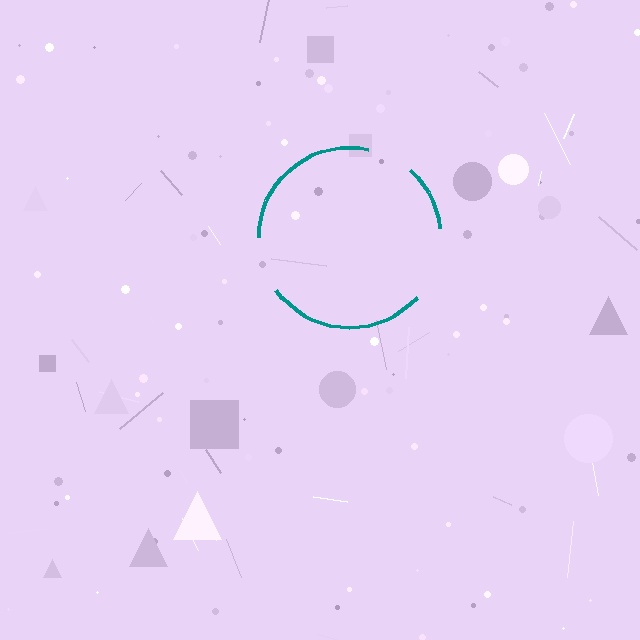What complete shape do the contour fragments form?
The contour fragments form a circle.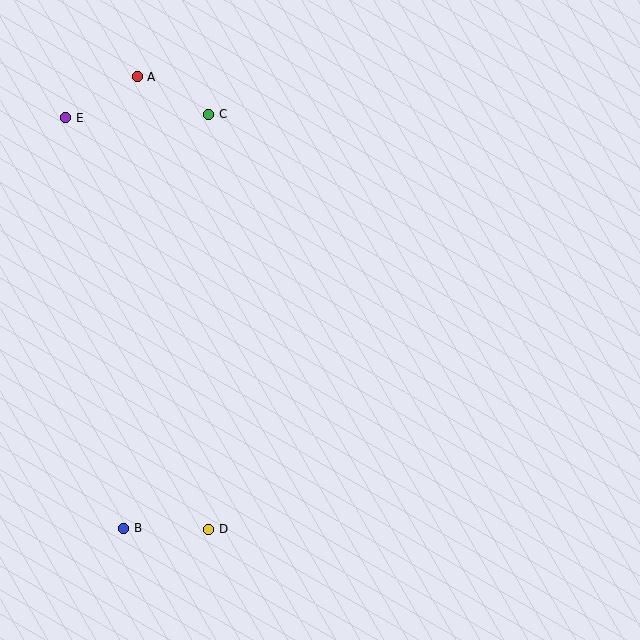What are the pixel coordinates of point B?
Point B is at (124, 528).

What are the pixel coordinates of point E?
Point E is at (66, 118).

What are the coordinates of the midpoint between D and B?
The midpoint between D and B is at (166, 529).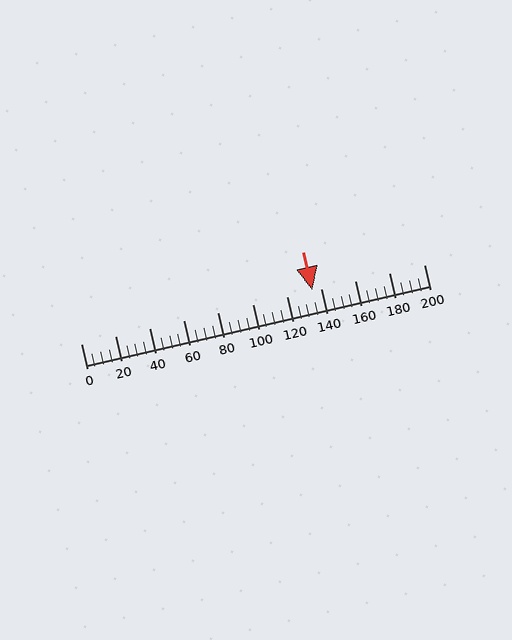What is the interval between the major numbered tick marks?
The major tick marks are spaced 20 units apart.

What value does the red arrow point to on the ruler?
The red arrow points to approximately 135.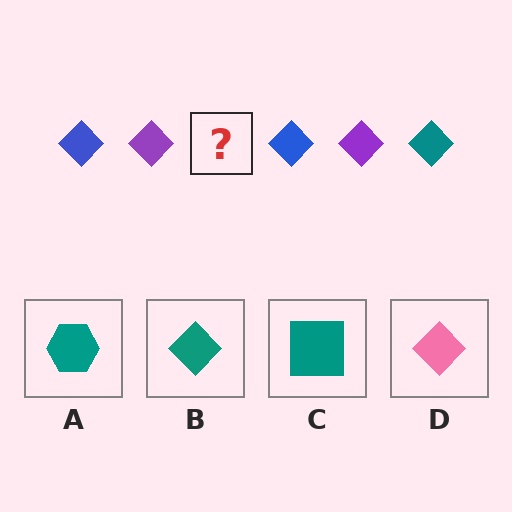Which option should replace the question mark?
Option B.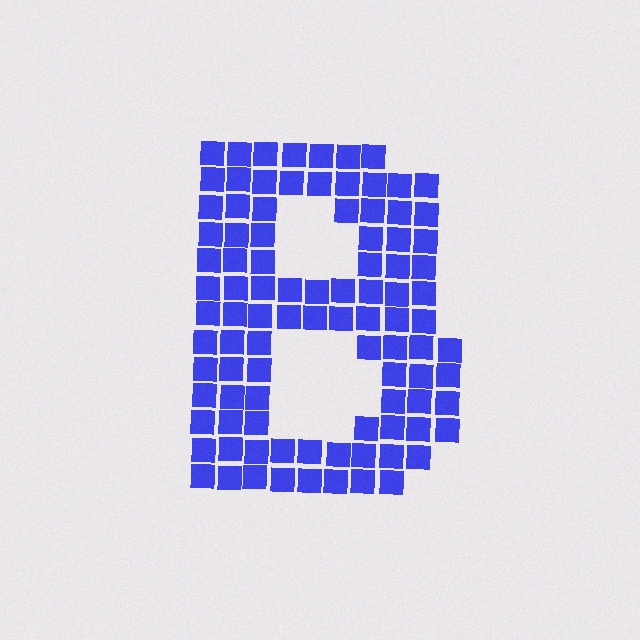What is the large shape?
The large shape is the letter B.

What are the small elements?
The small elements are squares.